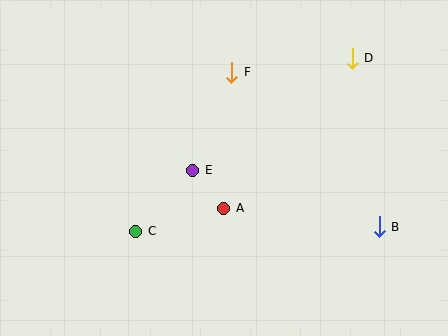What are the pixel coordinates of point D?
Point D is at (352, 58).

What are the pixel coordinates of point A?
Point A is at (224, 208).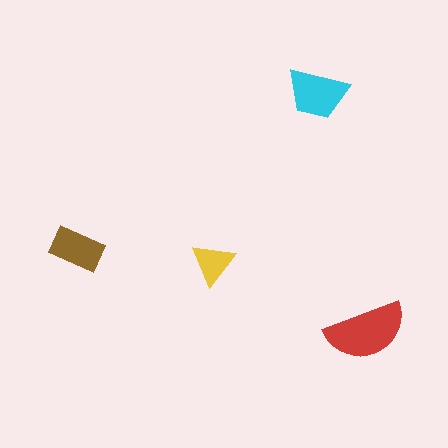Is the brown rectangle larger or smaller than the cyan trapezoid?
Smaller.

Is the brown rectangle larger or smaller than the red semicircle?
Smaller.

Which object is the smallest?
The yellow triangle.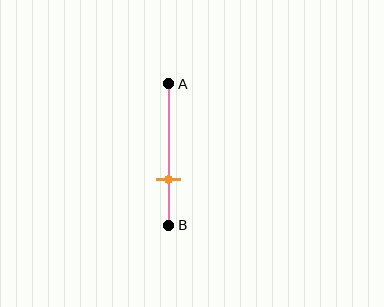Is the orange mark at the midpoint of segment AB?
No, the mark is at about 70% from A, not at the 50% midpoint.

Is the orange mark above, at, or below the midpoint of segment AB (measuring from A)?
The orange mark is below the midpoint of segment AB.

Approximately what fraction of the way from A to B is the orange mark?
The orange mark is approximately 70% of the way from A to B.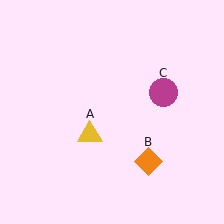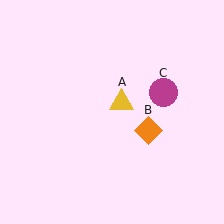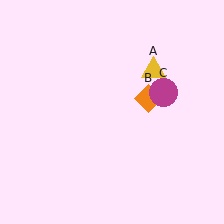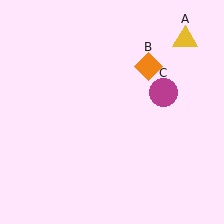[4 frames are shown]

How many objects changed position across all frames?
2 objects changed position: yellow triangle (object A), orange diamond (object B).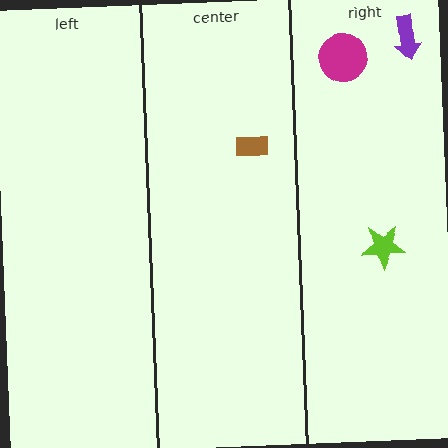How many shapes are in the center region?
1.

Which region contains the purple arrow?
The right region.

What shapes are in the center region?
The brown rectangle.